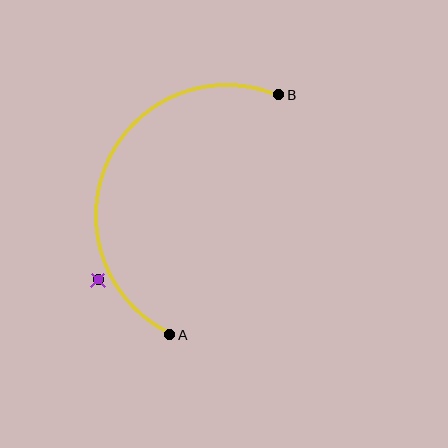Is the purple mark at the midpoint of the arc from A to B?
No — the purple mark does not lie on the arc at all. It sits slightly outside the curve.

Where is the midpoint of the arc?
The arc midpoint is the point on the curve farthest from the straight line joining A and B. It sits to the left of that line.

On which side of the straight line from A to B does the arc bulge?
The arc bulges to the left of the straight line connecting A and B.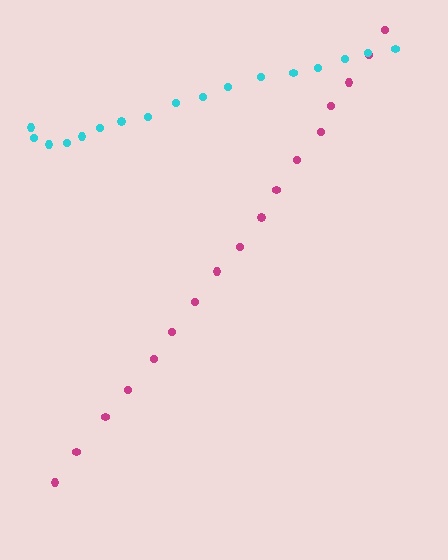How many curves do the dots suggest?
There are 2 distinct paths.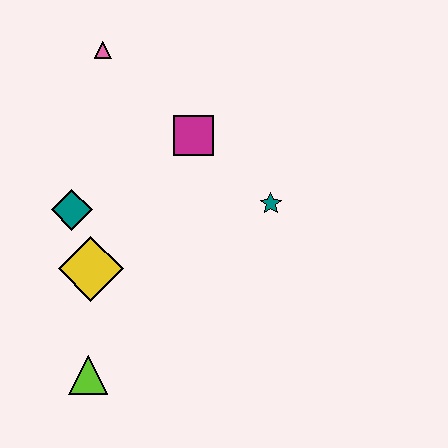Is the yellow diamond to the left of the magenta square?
Yes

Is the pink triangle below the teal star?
No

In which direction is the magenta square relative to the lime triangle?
The magenta square is above the lime triangle.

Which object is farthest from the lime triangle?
The pink triangle is farthest from the lime triangle.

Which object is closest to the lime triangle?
The yellow diamond is closest to the lime triangle.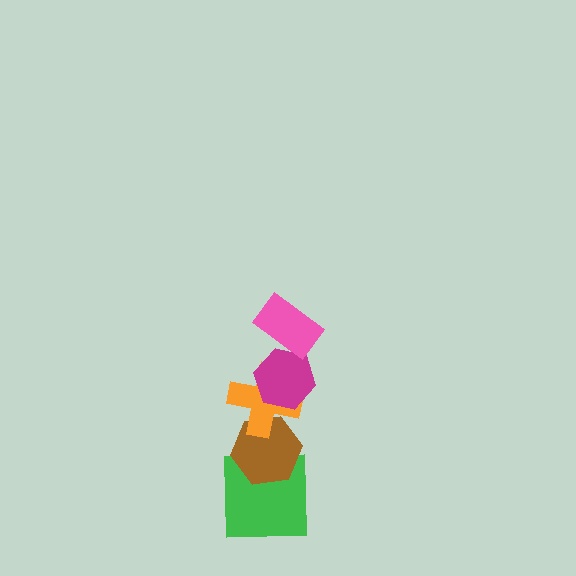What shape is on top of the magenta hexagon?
The pink rectangle is on top of the magenta hexagon.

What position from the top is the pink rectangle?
The pink rectangle is 1st from the top.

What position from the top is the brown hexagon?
The brown hexagon is 4th from the top.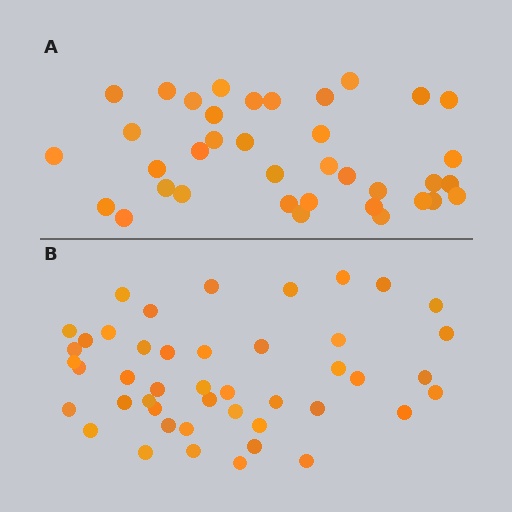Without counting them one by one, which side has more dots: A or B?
Region B (the bottom region) has more dots.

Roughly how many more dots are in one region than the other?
Region B has roughly 8 or so more dots than region A.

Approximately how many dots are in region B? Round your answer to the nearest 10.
About 40 dots. (The exact count is 45, which rounds to 40.)